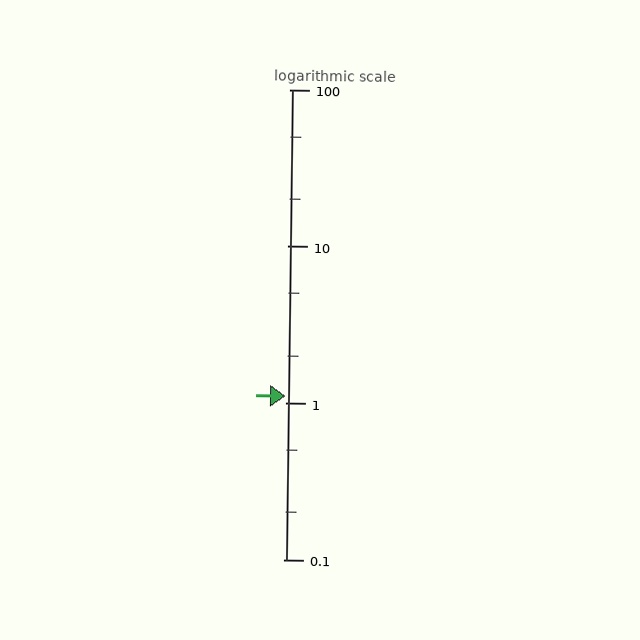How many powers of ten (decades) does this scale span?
The scale spans 3 decades, from 0.1 to 100.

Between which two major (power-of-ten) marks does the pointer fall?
The pointer is between 1 and 10.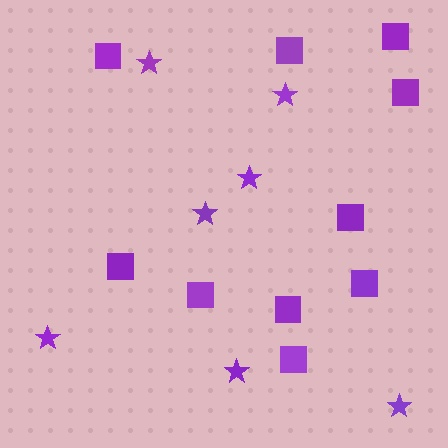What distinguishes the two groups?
There are 2 groups: one group of squares (10) and one group of stars (7).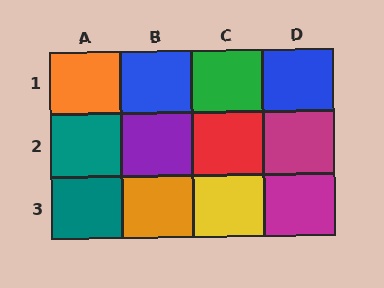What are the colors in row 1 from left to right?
Orange, blue, green, blue.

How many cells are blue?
2 cells are blue.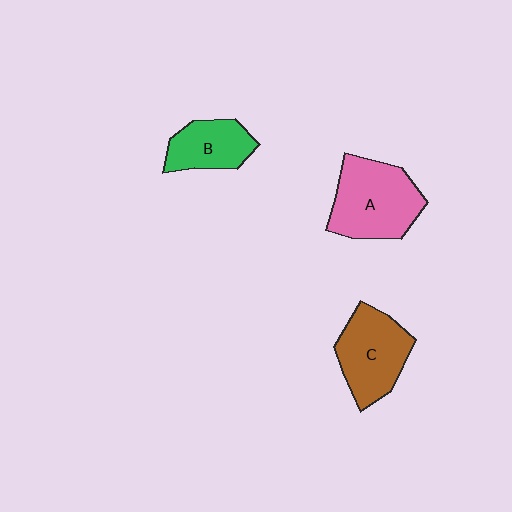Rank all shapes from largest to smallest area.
From largest to smallest: A (pink), C (brown), B (green).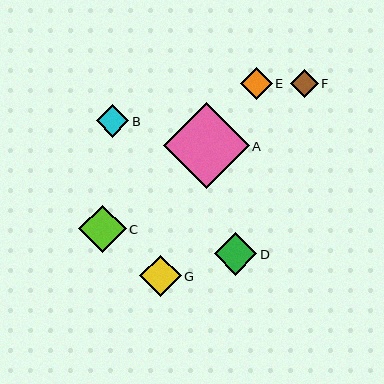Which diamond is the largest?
Diamond A is the largest with a size of approximately 86 pixels.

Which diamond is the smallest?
Diamond F is the smallest with a size of approximately 28 pixels.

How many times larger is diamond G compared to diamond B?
Diamond G is approximately 1.3 times the size of diamond B.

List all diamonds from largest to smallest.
From largest to smallest: A, C, D, G, B, E, F.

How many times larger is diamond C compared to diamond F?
Diamond C is approximately 1.7 times the size of diamond F.